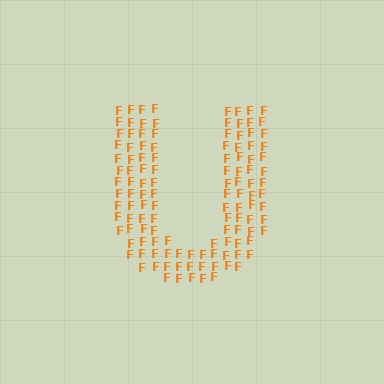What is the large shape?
The large shape is the letter U.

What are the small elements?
The small elements are letter F's.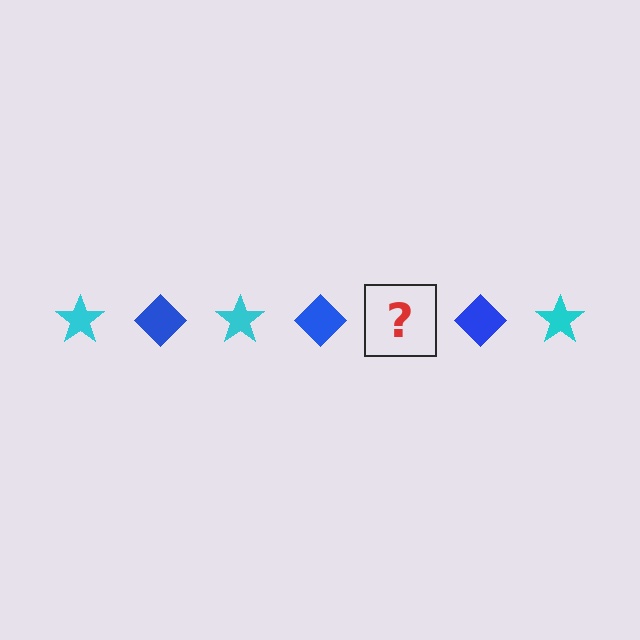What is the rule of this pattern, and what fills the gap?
The rule is that the pattern alternates between cyan star and blue diamond. The gap should be filled with a cyan star.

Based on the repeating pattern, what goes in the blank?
The blank should be a cyan star.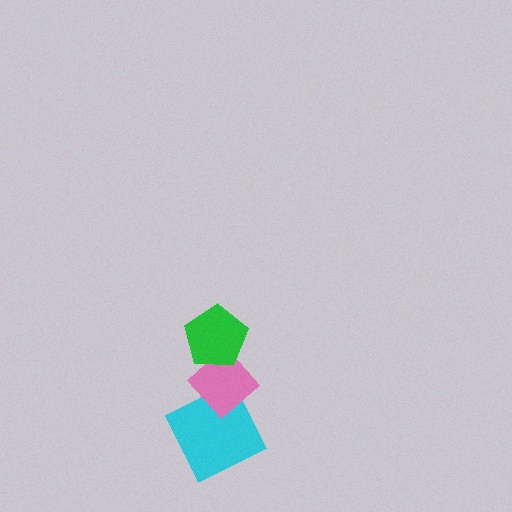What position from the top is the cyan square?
The cyan square is 3rd from the top.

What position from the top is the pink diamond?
The pink diamond is 2nd from the top.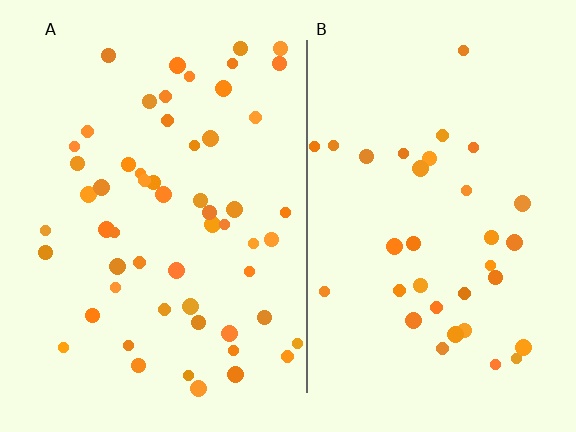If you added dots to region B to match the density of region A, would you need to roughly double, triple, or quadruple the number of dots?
Approximately double.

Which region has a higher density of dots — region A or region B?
A (the left).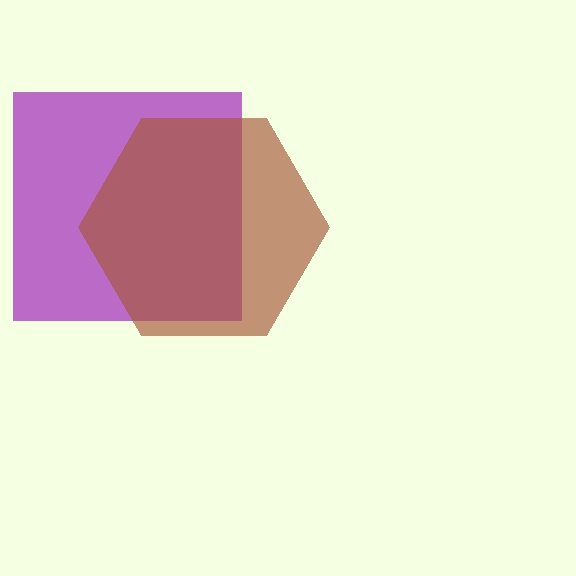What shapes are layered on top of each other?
The layered shapes are: a purple square, a brown hexagon.